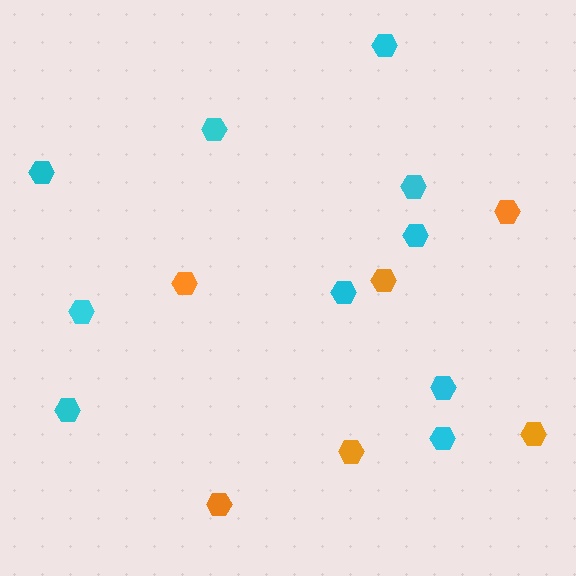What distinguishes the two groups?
There are 2 groups: one group of orange hexagons (6) and one group of cyan hexagons (10).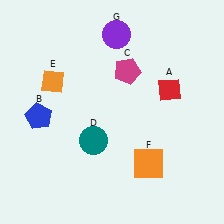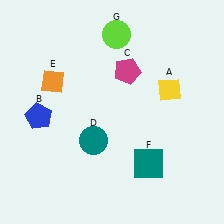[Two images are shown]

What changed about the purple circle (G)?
In Image 1, G is purple. In Image 2, it changed to lime.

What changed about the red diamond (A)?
In Image 1, A is red. In Image 2, it changed to yellow.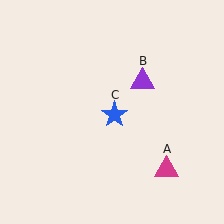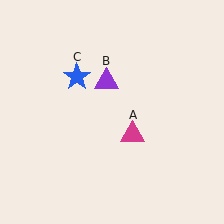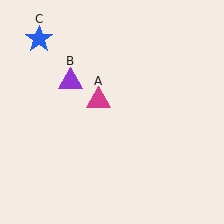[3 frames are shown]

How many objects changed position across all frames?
3 objects changed position: magenta triangle (object A), purple triangle (object B), blue star (object C).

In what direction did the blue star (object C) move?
The blue star (object C) moved up and to the left.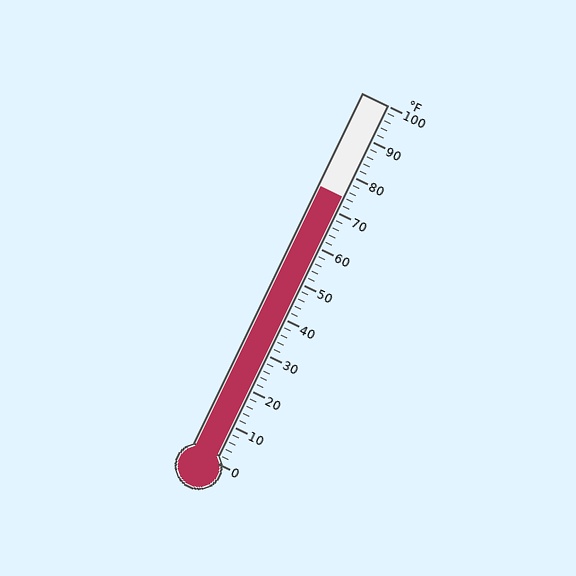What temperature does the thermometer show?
The thermometer shows approximately 74°F.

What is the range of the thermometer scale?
The thermometer scale ranges from 0°F to 100°F.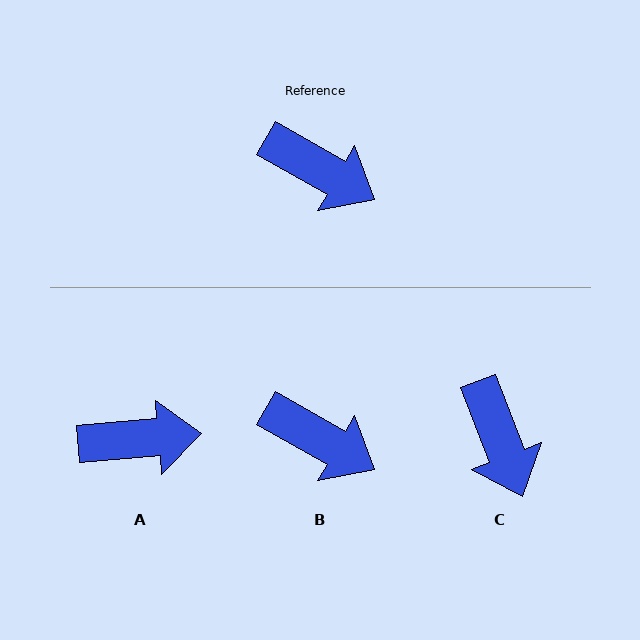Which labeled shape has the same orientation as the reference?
B.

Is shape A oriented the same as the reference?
No, it is off by about 35 degrees.